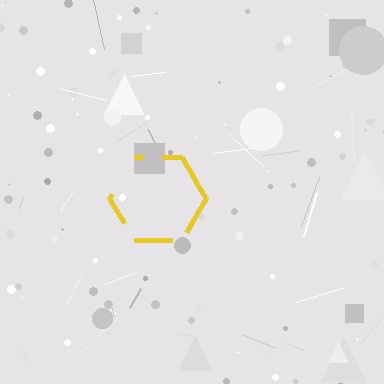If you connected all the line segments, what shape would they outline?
They would outline a hexagon.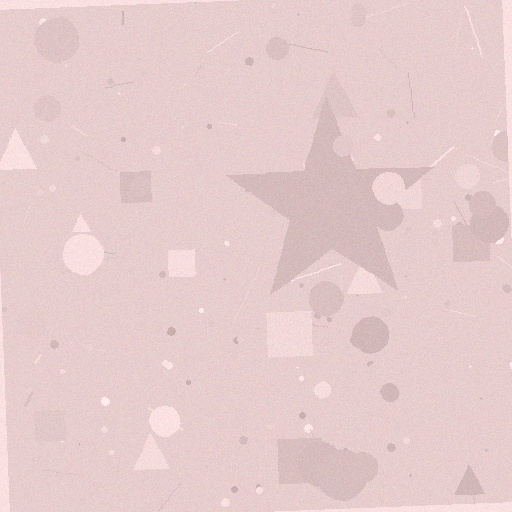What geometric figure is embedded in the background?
A star is embedded in the background.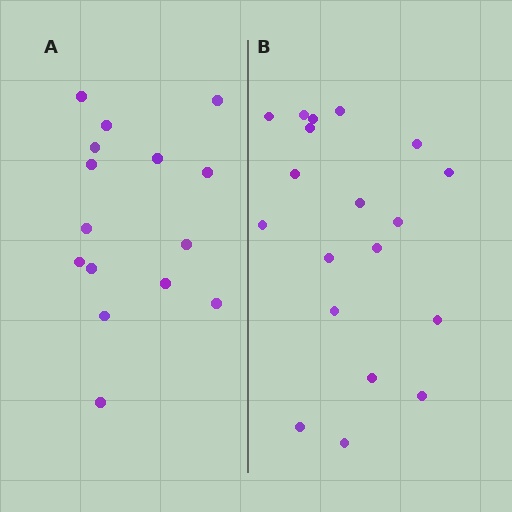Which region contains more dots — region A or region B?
Region B (the right region) has more dots.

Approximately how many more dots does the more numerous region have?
Region B has about 4 more dots than region A.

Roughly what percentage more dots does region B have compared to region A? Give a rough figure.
About 25% more.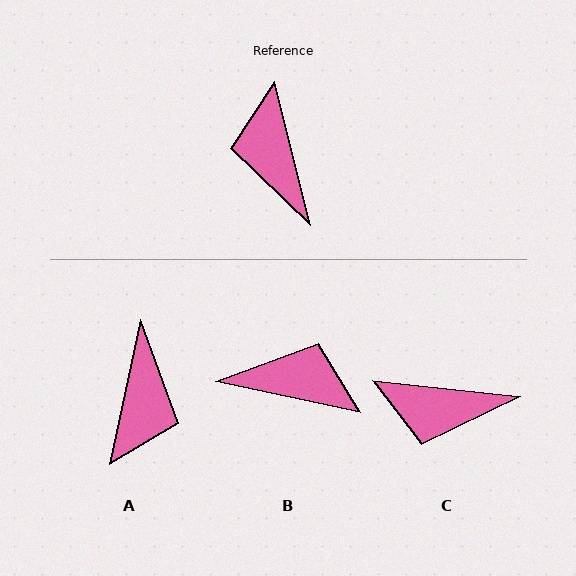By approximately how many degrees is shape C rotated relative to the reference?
Approximately 70 degrees counter-clockwise.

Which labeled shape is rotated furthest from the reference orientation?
A, about 154 degrees away.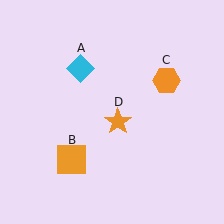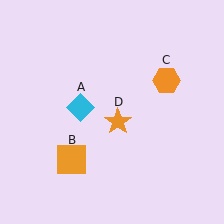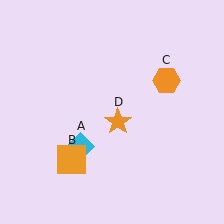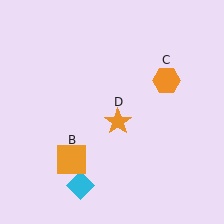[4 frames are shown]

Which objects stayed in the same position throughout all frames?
Orange square (object B) and orange hexagon (object C) and orange star (object D) remained stationary.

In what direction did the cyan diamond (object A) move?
The cyan diamond (object A) moved down.